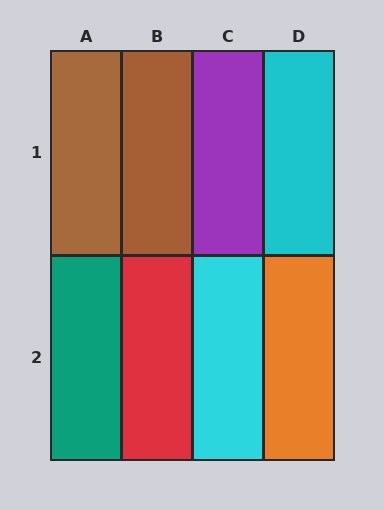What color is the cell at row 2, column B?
Red.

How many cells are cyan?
2 cells are cyan.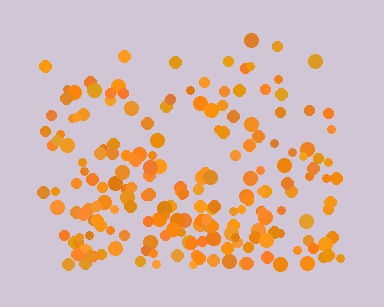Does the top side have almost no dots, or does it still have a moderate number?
Still a moderate number, just noticeably fewer than the bottom.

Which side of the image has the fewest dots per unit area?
The top.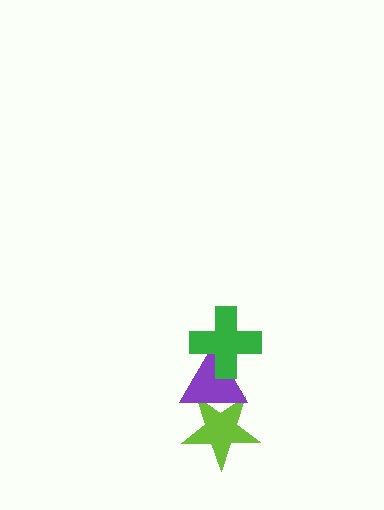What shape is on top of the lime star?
The purple triangle is on top of the lime star.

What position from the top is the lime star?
The lime star is 3rd from the top.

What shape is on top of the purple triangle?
The green cross is on top of the purple triangle.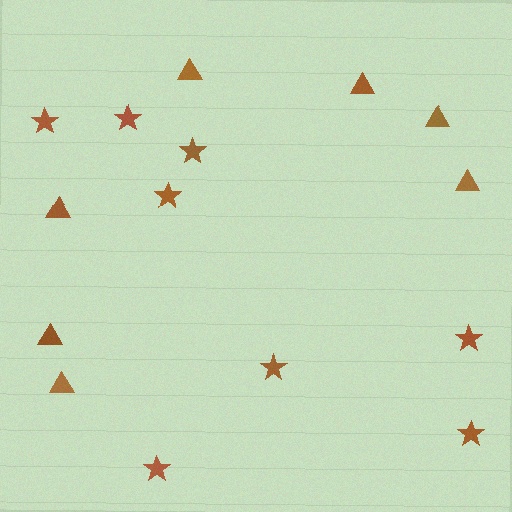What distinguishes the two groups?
There are 2 groups: one group of triangles (7) and one group of stars (8).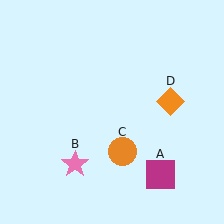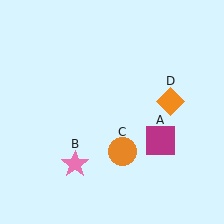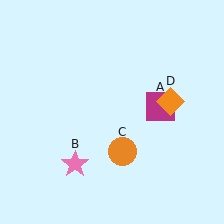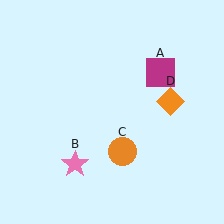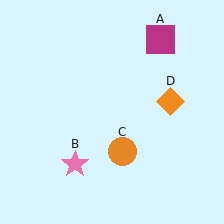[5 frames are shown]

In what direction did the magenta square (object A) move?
The magenta square (object A) moved up.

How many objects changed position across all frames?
1 object changed position: magenta square (object A).